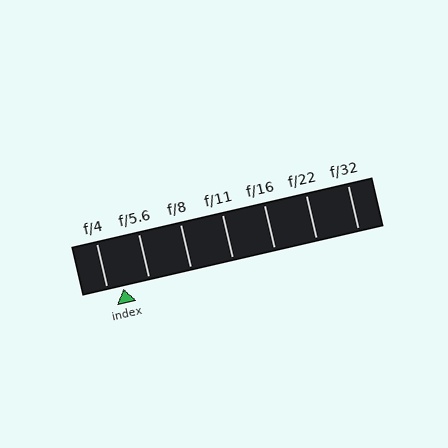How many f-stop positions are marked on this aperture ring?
There are 7 f-stop positions marked.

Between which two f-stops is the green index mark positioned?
The index mark is between f/4 and f/5.6.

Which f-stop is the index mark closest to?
The index mark is closest to f/4.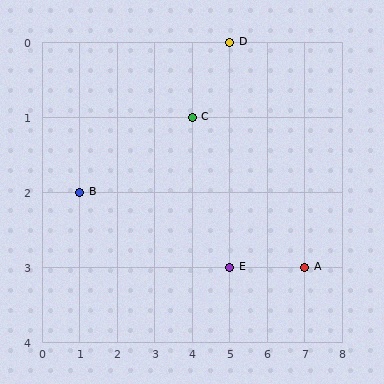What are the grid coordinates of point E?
Point E is at grid coordinates (5, 3).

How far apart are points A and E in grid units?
Points A and E are 2 columns apart.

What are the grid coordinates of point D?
Point D is at grid coordinates (5, 0).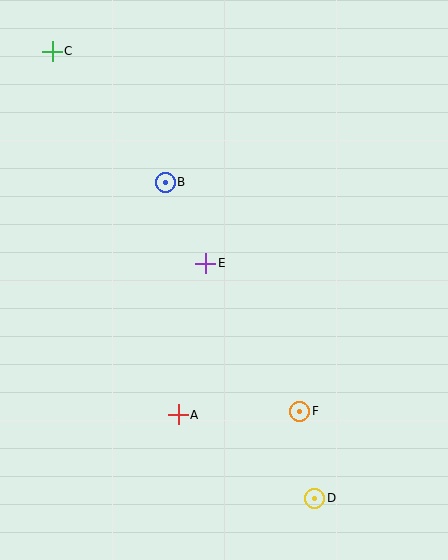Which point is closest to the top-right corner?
Point B is closest to the top-right corner.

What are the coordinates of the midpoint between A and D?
The midpoint between A and D is at (246, 456).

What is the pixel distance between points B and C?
The distance between B and C is 173 pixels.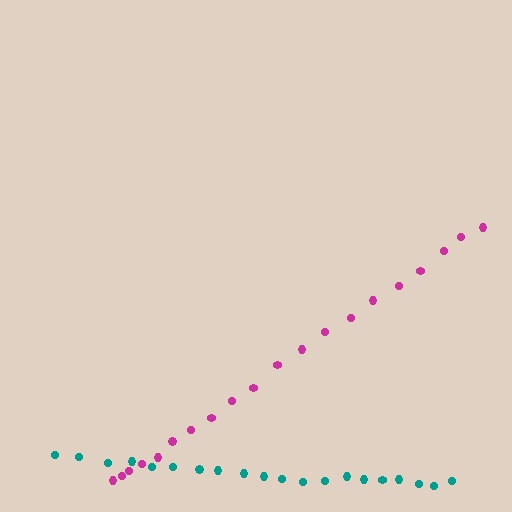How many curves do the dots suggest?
There are 2 distinct paths.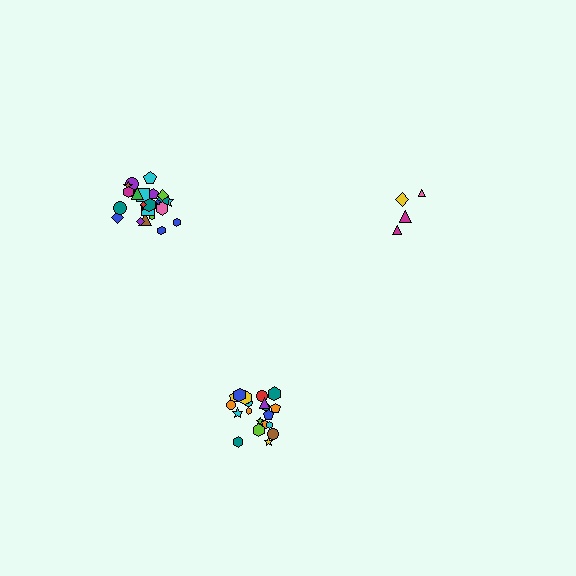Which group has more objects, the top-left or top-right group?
The top-left group.